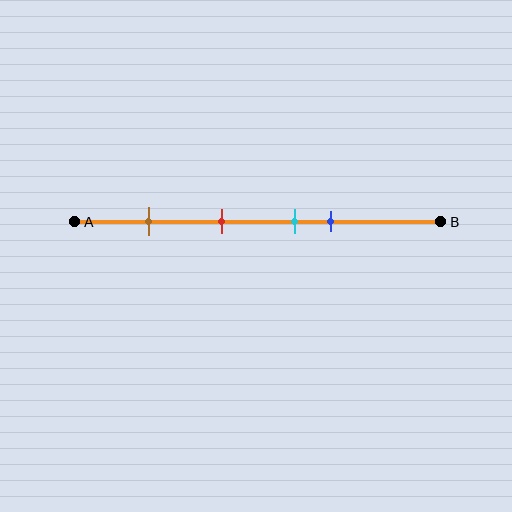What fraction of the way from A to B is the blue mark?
The blue mark is approximately 70% (0.7) of the way from A to B.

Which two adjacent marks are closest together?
The cyan and blue marks are the closest adjacent pair.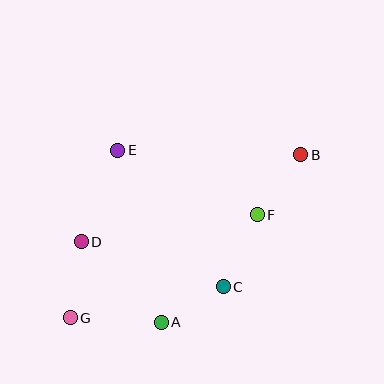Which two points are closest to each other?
Points A and C are closest to each other.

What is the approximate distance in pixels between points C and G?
The distance between C and G is approximately 156 pixels.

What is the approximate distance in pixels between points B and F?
The distance between B and F is approximately 74 pixels.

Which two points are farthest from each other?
Points B and G are farthest from each other.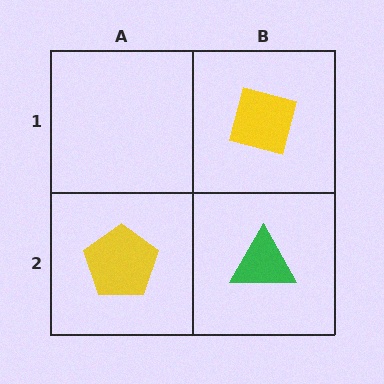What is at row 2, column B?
A green triangle.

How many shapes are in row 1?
1 shape.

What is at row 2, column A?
A yellow pentagon.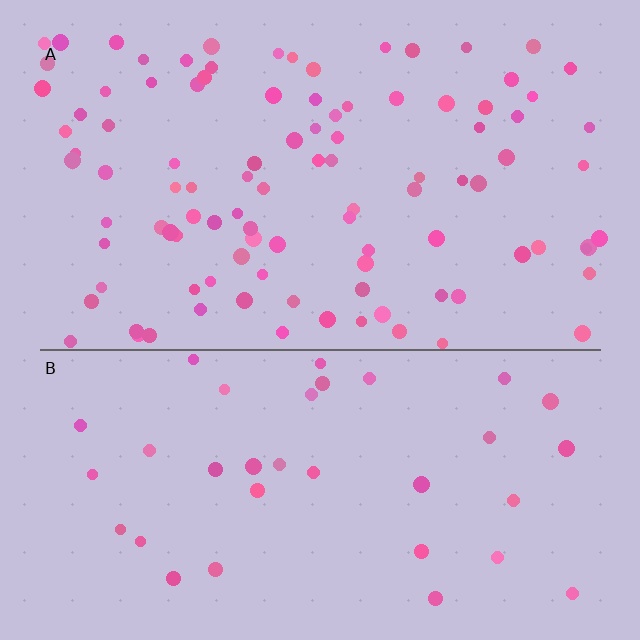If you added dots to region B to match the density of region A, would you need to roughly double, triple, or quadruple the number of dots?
Approximately triple.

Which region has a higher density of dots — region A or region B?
A (the top).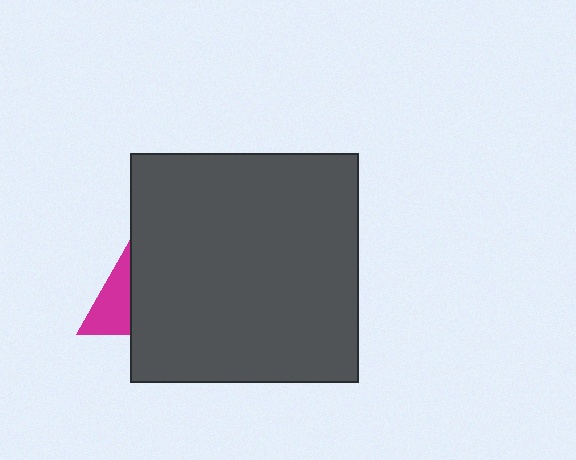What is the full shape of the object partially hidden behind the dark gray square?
The partially hidden object is a magenta triangle.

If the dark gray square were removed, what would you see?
You would see the complete magenta triangle.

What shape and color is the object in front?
The object in front is a dark gray square.